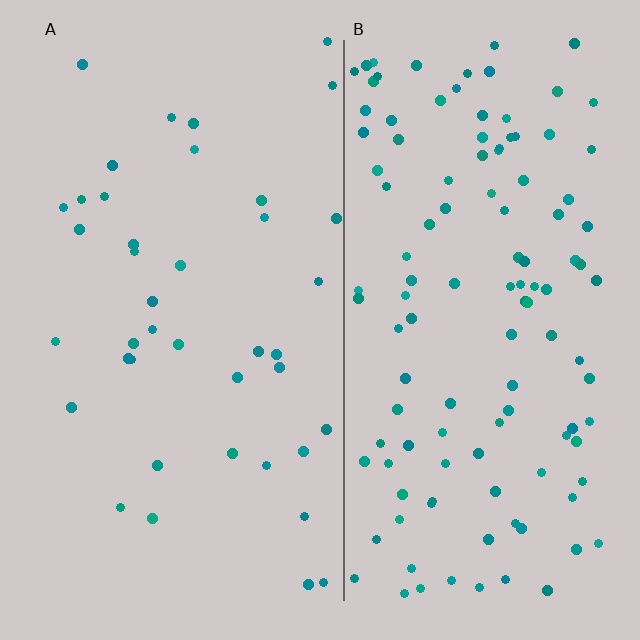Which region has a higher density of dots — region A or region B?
B (the right).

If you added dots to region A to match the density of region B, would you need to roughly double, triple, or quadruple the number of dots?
Approximately triple.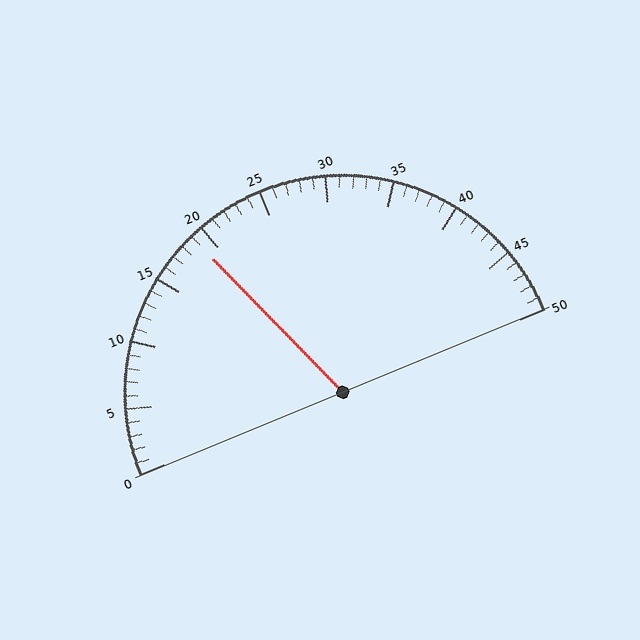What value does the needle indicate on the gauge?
The needle indicates approximately 19.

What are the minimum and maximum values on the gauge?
The gauge ranges from 0 to 50.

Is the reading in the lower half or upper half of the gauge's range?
The reading is in the lower half of the range (0 to 50).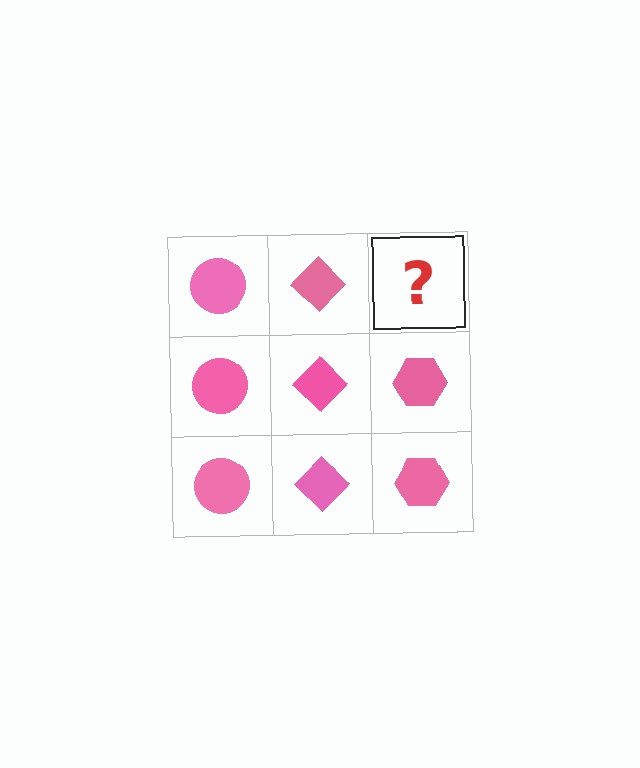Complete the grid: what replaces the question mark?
The question mark should be replaced with a pink hexagon.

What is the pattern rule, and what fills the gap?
The rule is that each column has a consistent shape. The gap should be filled with a pink hexagon.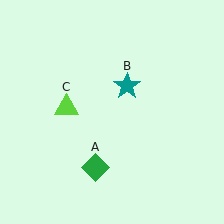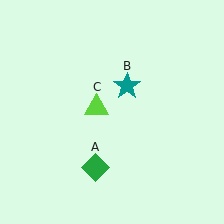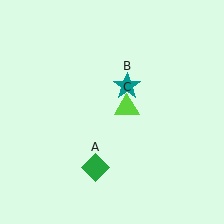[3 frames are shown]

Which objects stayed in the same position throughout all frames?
Green diamond (object A) and teal star (object B) remained stationary.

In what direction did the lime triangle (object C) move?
The lime triangle (object C) moved right.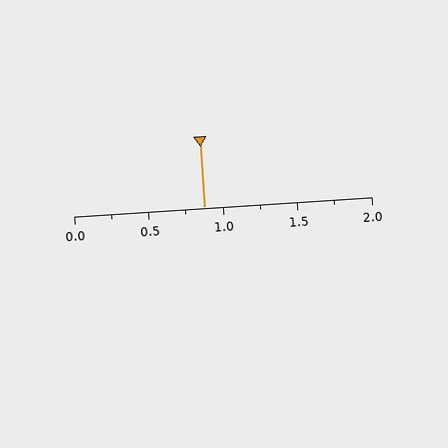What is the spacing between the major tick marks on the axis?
The major ticks are spaced 0.5 apart.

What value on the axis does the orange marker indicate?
The marker indicates approximately 0.88.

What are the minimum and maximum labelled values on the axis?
The axis runs from 0.0 to 2.0.